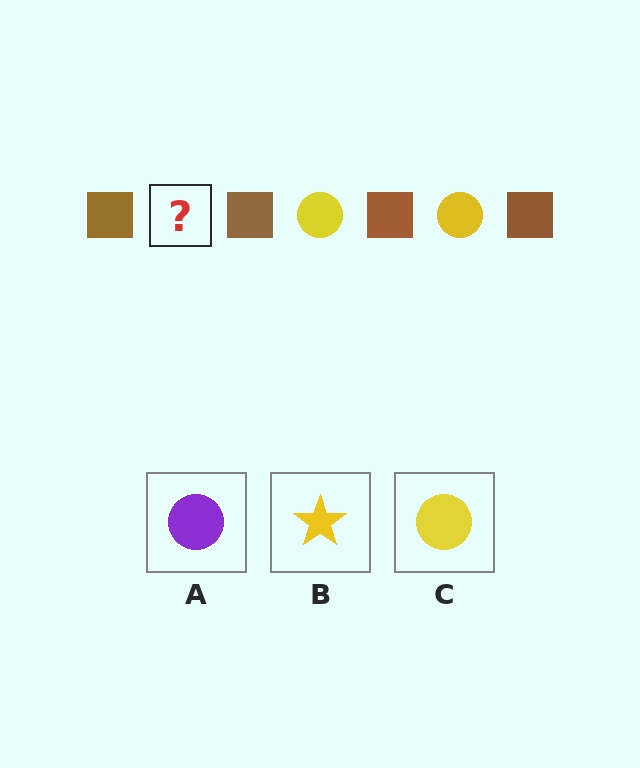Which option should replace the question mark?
Option C.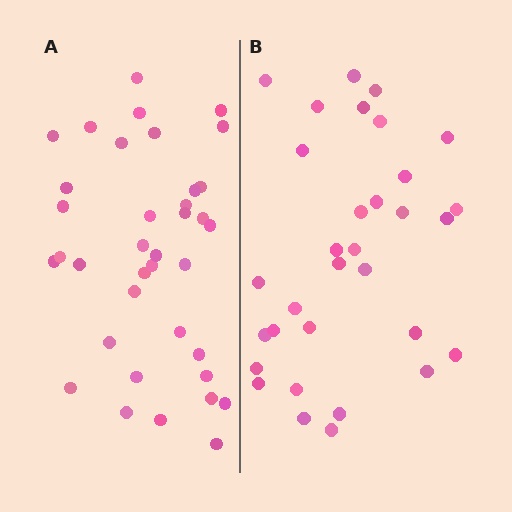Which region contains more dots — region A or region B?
Region A (the left region) has more dots.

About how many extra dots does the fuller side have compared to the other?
Region A has about 5 more dots than region B.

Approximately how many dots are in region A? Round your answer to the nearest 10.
About 40 dots. (The exact count is 37, which rounds to 40.)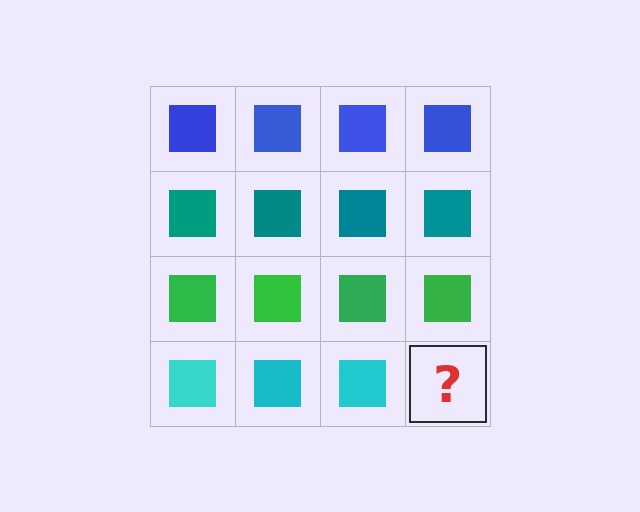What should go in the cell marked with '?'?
The missing cell should contain a cyan square.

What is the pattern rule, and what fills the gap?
The rule is that each row has a consistent color. The gap should be filled with a cyan square.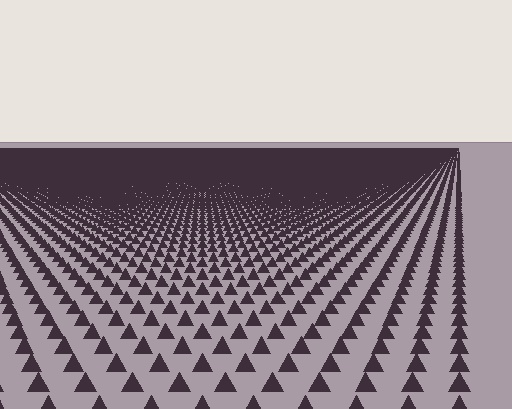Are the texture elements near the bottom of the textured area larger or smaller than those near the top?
Larger. Near the bottom, elements are closer to the viewer and appear at a bigger on-screen size.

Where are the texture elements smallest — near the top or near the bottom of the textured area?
Near the top.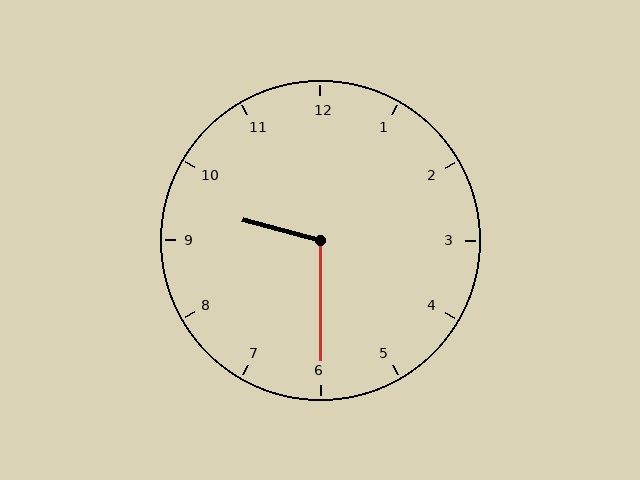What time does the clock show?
9:30.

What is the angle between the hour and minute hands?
Approximately 105 degrees.